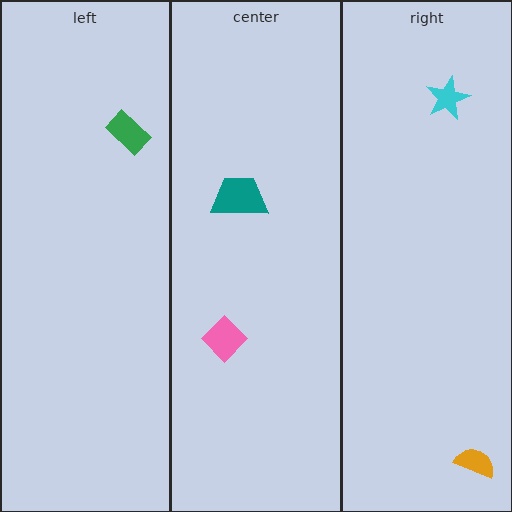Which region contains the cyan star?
The right region.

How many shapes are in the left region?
1.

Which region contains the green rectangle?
The left region.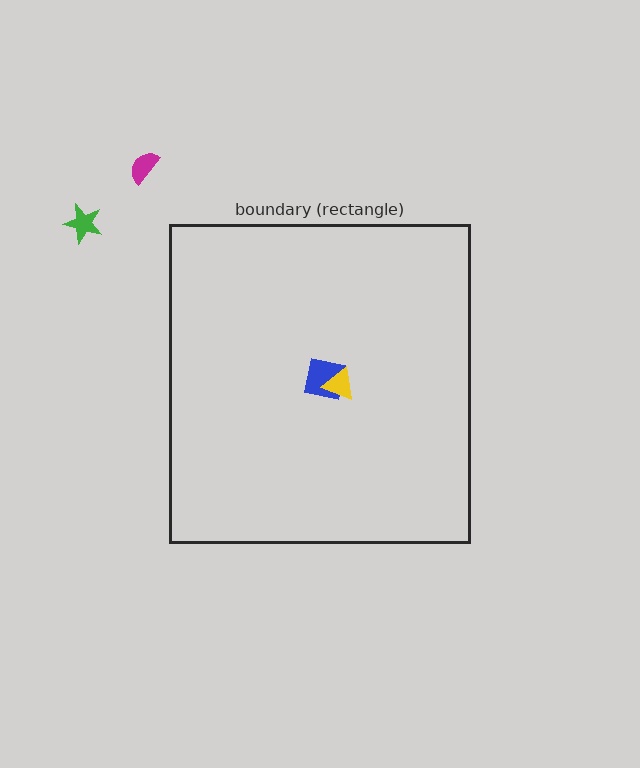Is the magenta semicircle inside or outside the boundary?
Outside.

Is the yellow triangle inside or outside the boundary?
Inside.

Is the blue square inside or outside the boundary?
Inside.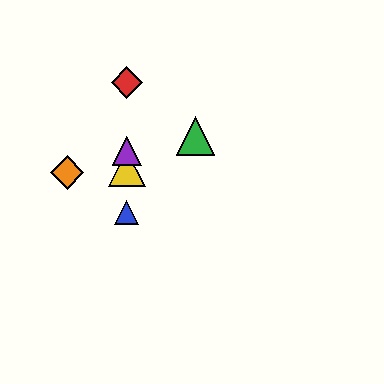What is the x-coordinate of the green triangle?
The green triangle is at x≈196.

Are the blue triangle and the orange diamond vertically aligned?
No, the blue triangle is at x≈127 and the orange diamond is at x≈67.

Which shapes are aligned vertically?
The red diamond, the blue triangle, the yellow triangle, the purple triangle are aligned vertically.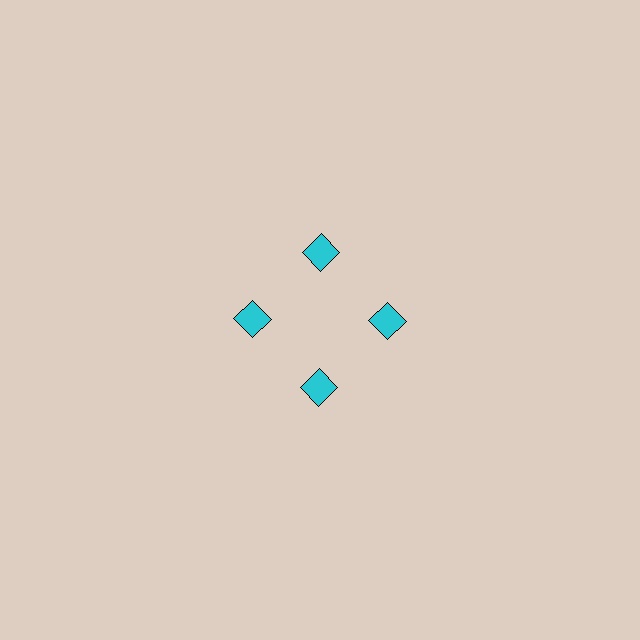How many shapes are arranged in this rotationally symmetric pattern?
There are 4 shapes, arranged in 4 groups of 1.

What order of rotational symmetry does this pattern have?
This pattern has 4-fold rotational symmetry.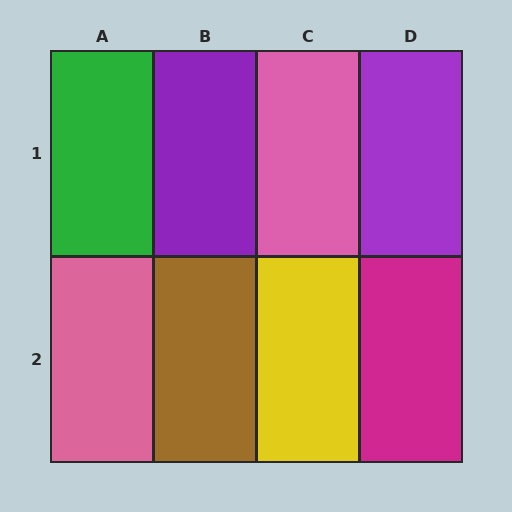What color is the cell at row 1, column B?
Purple.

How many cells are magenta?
1 cell is magenta.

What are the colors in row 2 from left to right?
Pink, brown, yellow, magenta.